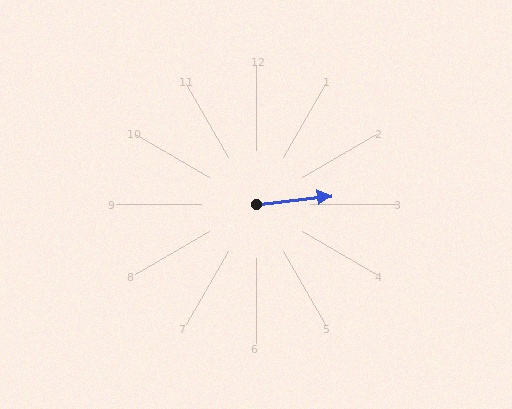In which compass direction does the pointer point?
East.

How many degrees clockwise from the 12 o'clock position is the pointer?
Approximately 83 degrees.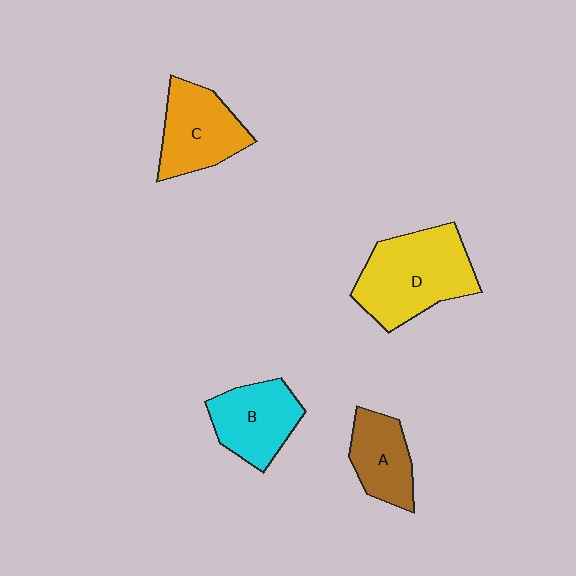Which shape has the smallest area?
Shape A (brown).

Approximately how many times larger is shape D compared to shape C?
Approximately 1.4 times.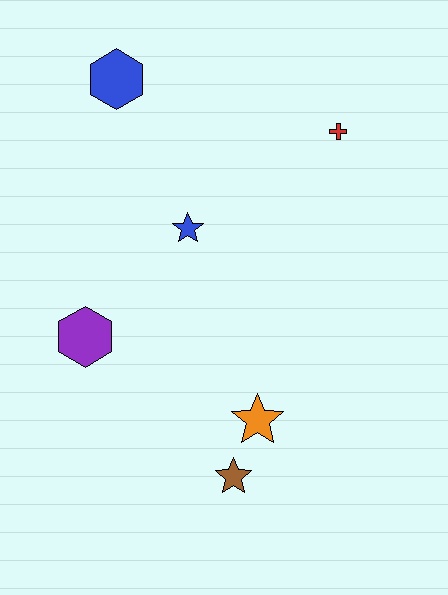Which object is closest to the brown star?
The orange star is closest to the brown star.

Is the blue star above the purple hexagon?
Yes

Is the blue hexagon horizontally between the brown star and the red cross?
No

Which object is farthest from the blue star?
The brown star is farthest from the blue star.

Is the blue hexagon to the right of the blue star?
No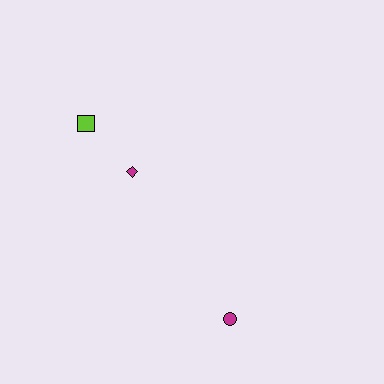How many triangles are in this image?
There are no triangles.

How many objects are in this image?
There are 3 objects.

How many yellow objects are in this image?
There are no yellow objects.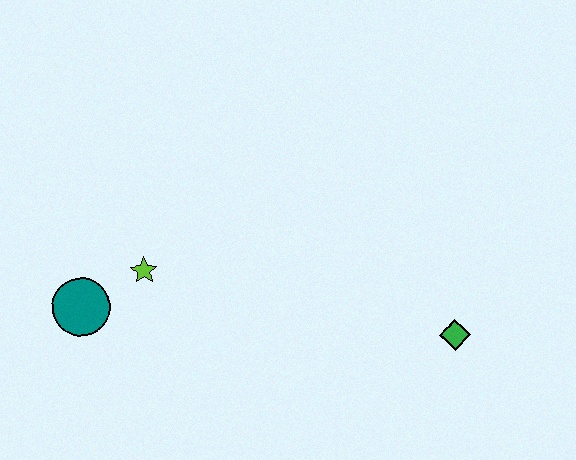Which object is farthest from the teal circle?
The green diamond is farthest from the teal circle.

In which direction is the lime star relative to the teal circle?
The lime star is to the right of the teal circle.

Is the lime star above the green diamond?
Yes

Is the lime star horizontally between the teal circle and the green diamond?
Yes